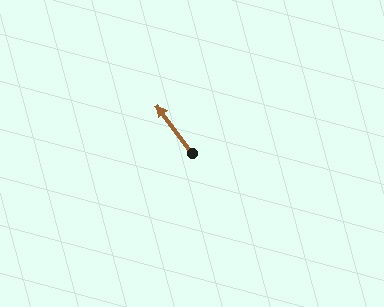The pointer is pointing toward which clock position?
Roughly 11 o'clock.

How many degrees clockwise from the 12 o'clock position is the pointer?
Approximately 324 degrees.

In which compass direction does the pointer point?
Northwest.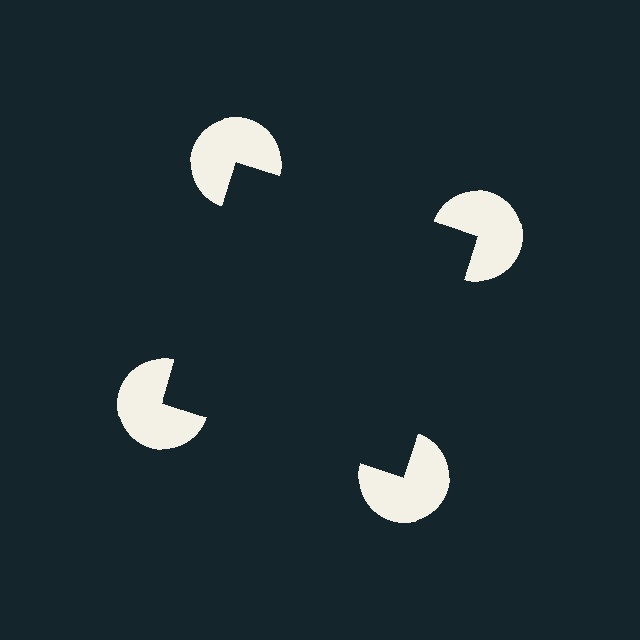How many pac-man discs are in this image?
There are 4 — one at each vertex of the illusory square.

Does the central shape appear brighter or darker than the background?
It typically appears slightly darker than the background, even though no actual brightness change is drawn.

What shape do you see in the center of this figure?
An illusory square — its edges are inferred from the aligned wedge cuts in the pac-man discs, not physically drawn.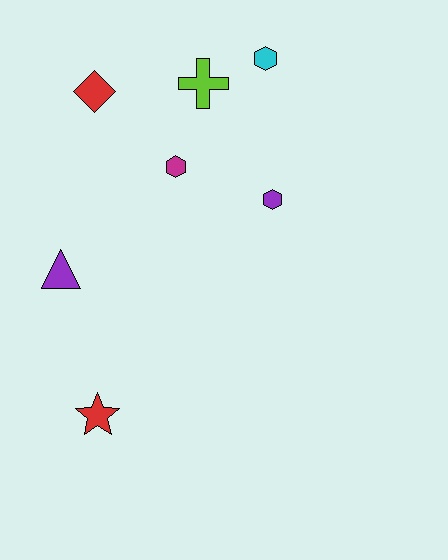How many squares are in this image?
There are no squares.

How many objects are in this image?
There are 7 objects.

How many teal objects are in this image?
There are no teal objects.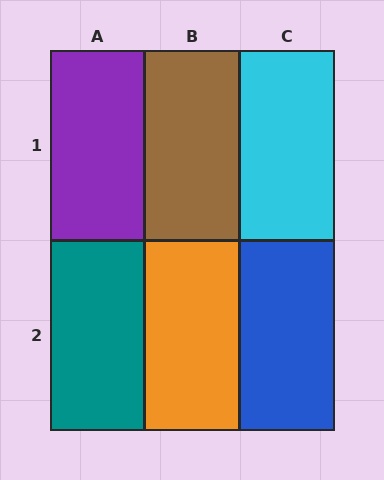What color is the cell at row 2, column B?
Orange.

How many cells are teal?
1 cell is teal.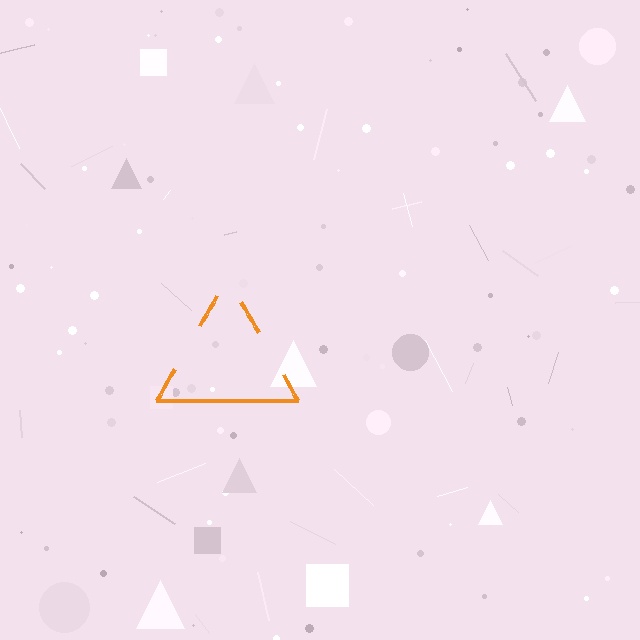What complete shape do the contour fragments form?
The contour fragments form a triangle.